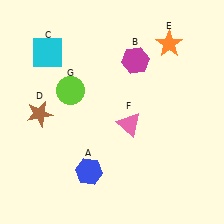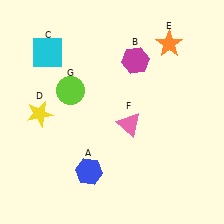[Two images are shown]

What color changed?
The star (D) changed from brown in Image 1 to yellow in Image 2.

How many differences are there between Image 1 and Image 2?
There is 1 difference between the two images.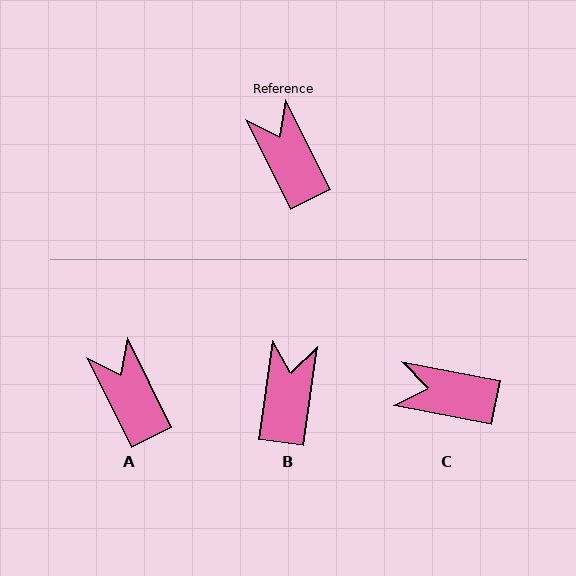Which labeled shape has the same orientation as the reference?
A.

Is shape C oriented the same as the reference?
No, it is off by about 53 degrees.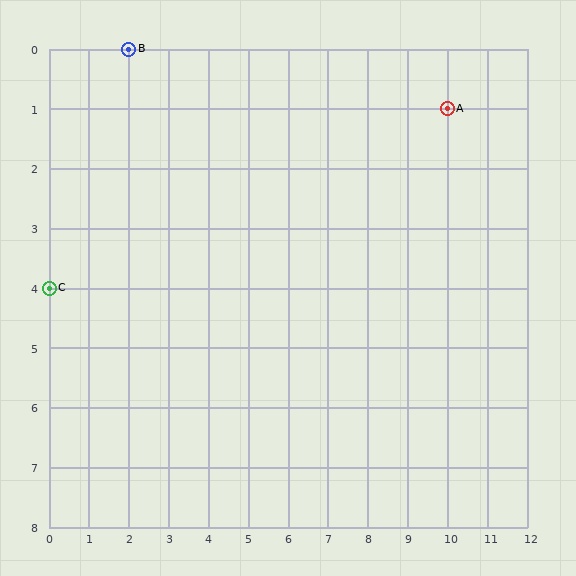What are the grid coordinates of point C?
Point C is at grid coordinates (0, 4).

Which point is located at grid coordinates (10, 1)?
Point A is at (10, 1).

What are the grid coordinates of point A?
Point A is at grid coordinates (10, 1).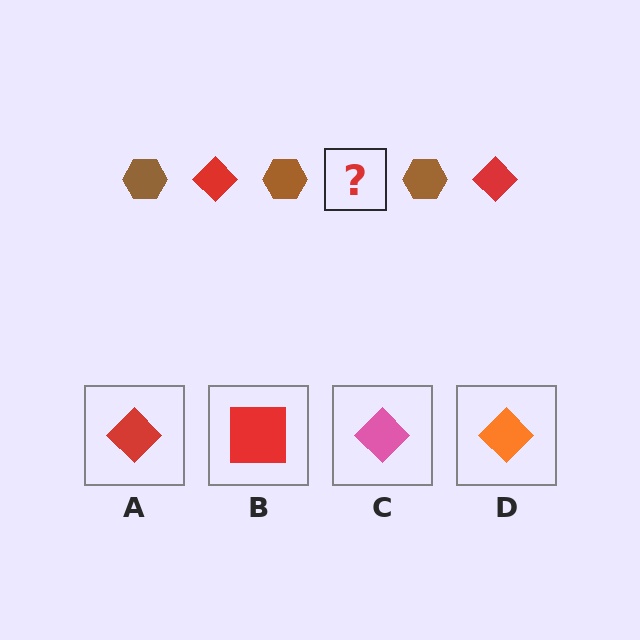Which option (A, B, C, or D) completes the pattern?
A.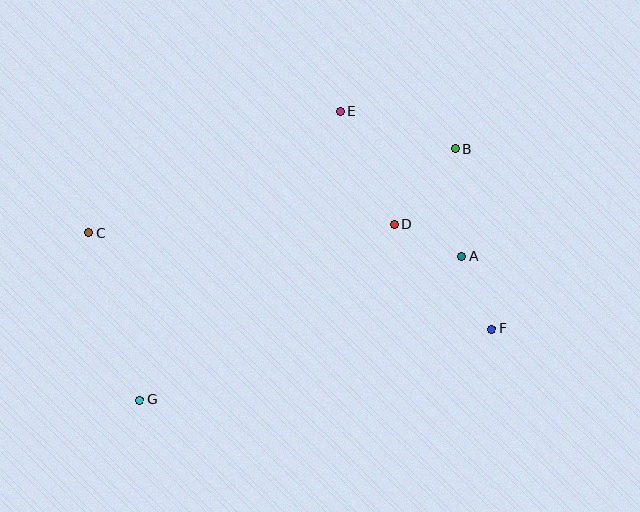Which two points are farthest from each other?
Points C and F are farthest from each other.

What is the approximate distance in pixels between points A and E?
The distance between A and E is approximately 189 pixels.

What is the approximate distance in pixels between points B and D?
The distance between B and D is approximately 97 pixels.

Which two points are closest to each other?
Points A and D are closest to each other.